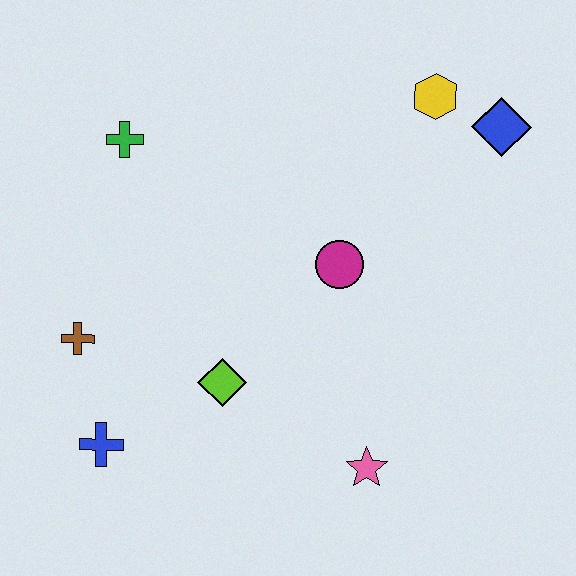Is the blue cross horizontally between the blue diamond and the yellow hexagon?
No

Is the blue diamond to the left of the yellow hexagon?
No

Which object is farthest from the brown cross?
The blue diamond is farthest from the brown cross.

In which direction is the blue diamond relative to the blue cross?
The blue diamond is to the right of the blue cross.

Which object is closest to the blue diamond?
The yellow hexagon is closest to the blue diamond.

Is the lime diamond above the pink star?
Yes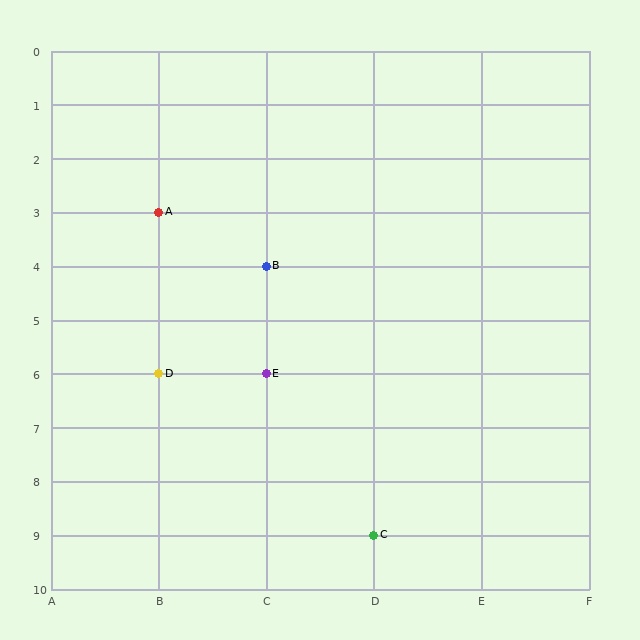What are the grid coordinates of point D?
Point D is at grid coordinates (B, 6).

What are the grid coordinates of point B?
Point B is at grid coordinates (C, 4).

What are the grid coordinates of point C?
Point C is at grid coordinates (D, 9).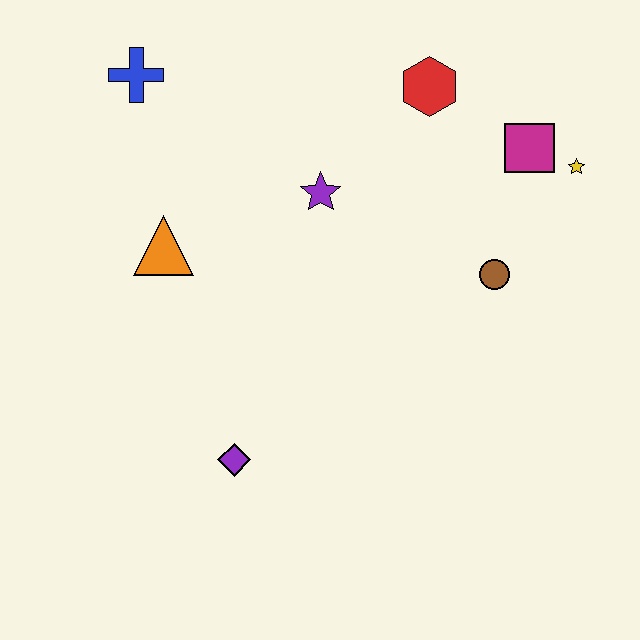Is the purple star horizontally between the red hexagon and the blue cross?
Yes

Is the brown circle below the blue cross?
Yes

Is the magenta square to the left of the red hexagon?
No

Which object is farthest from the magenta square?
The purple diamond is farthest from the magenta square.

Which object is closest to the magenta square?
The yellow star is closest to the magenta square.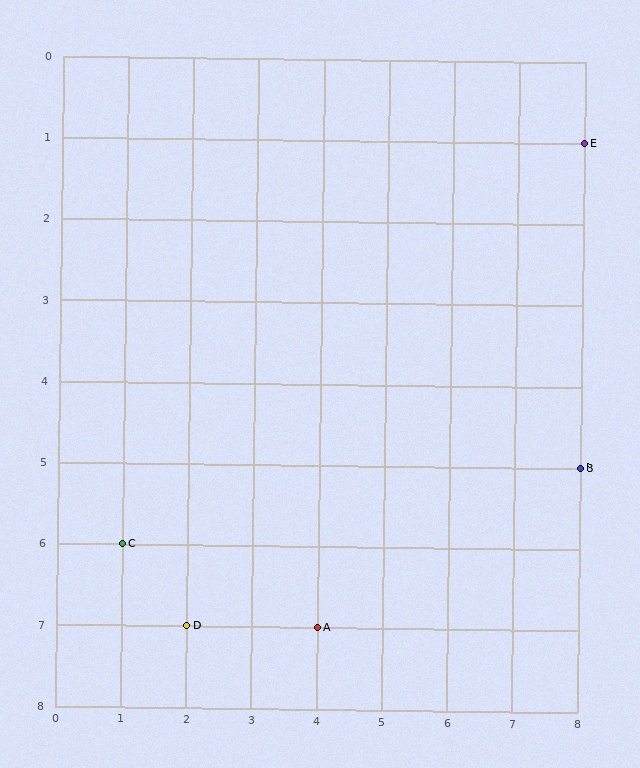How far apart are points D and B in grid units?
Points D and B are 6 columns and 2 rows apart (about 6.3 grid units diagonally).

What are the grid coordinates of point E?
Point E is at grid coordinates (8, 1).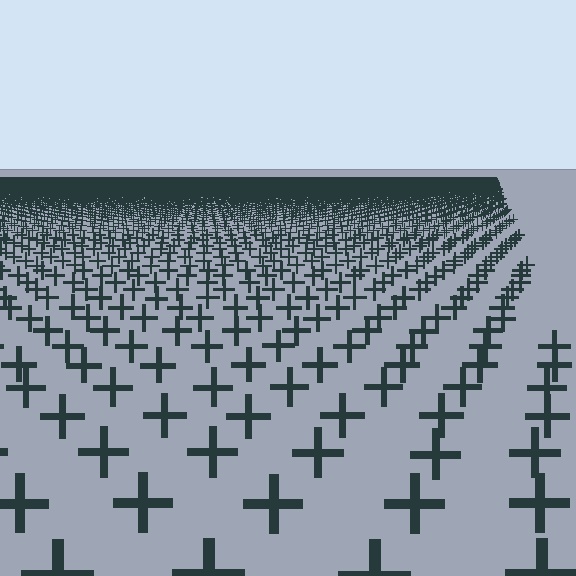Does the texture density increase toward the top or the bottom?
Density increases toward the top.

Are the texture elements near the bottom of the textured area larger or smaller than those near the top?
Larger. Near the bottom, elements are closer to the viewer and appear at a bigger on-screen size.